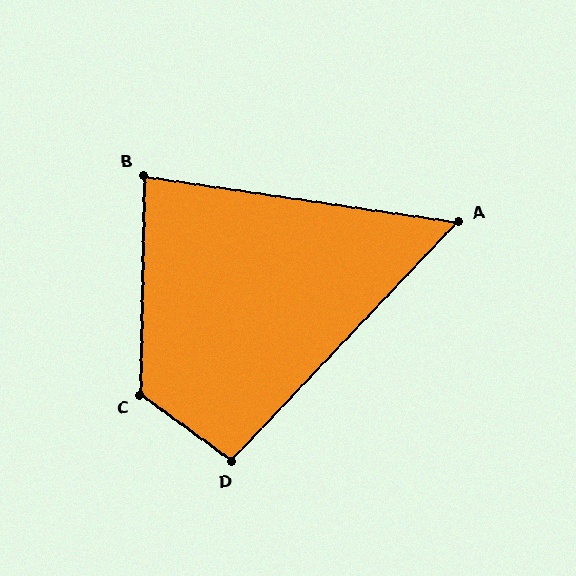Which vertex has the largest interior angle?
C, at approximately 125 degrees.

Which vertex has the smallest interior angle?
A, at approximately 55 degrees.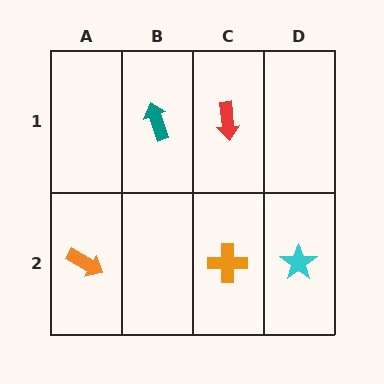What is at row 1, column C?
A red arrow.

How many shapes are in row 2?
3 shapes.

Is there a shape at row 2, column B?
No, that cell is empty.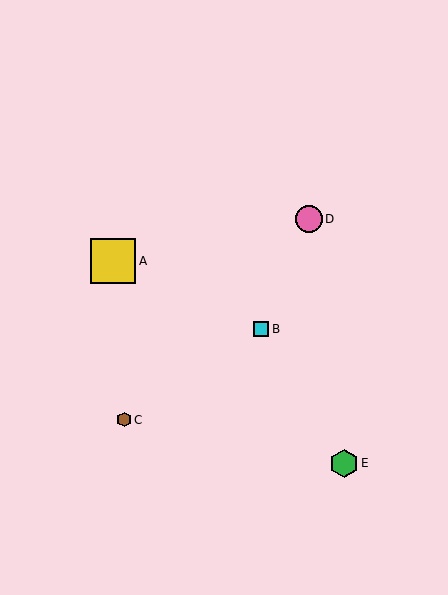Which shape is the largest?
The yellow square (labeled A) is the largest.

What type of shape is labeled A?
Shape A is a yellow square.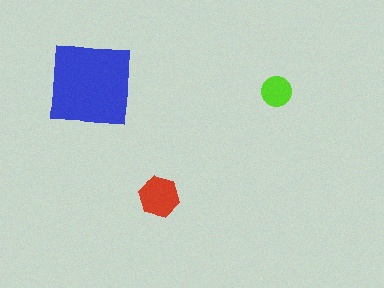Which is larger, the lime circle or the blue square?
The blue square.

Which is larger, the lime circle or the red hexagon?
The red hexagon.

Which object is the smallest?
The lime circle.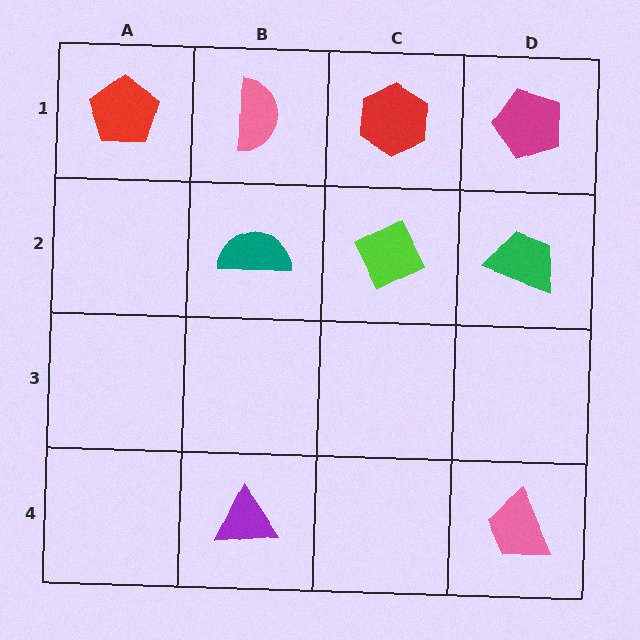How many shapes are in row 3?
0 shapes.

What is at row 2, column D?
A green trapezoid.